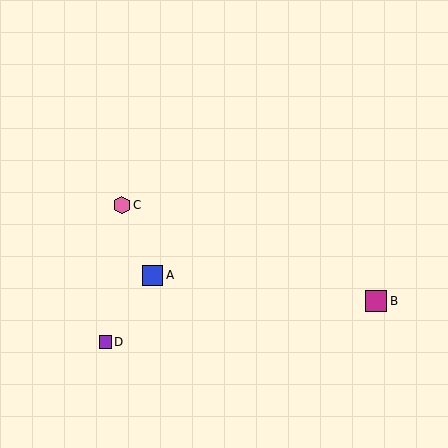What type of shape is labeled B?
Shape B is a magenta square.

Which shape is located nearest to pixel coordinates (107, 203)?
The pink hexagon (labeled C) at (122, 205) is nearest to that location.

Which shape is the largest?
The magenta square (labeled B) is the largest.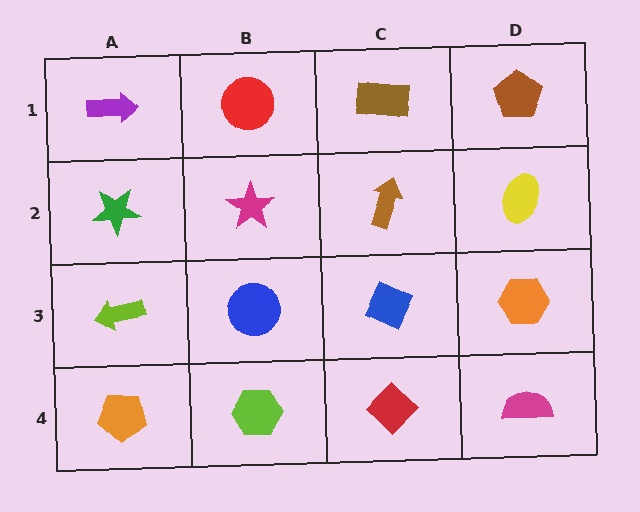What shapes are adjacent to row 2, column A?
A purple arrow (row 1, column A), a lime arrow (row 3, column A), a magenta star (row 2, column B).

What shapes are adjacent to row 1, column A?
A green star (row 2, column A), a red circle (row 1, column B).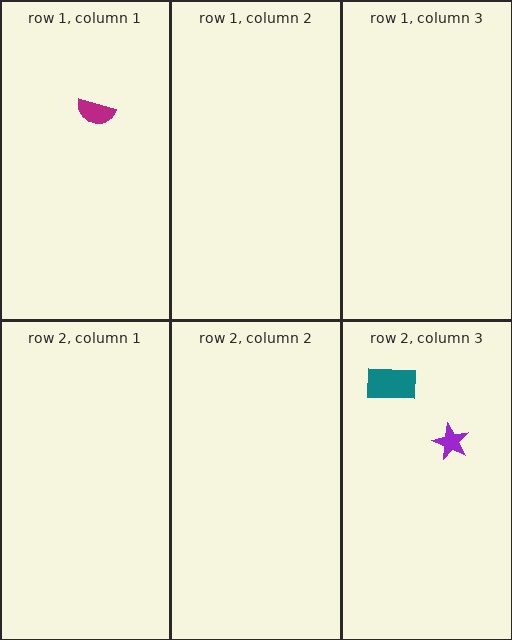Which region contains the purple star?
The row 2, column 3 region.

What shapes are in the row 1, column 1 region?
The magenta semicircle.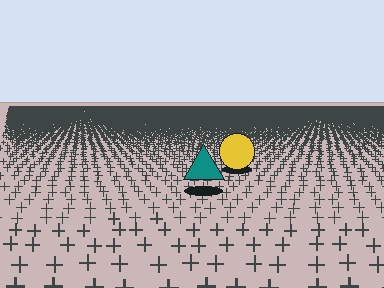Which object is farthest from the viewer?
The yellow circle is farthest from the viewer. It appears smaller and the ground texture around it is denser.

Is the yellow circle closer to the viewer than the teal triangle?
No. The teal triangle is closer — you can tell from the texture gradient: the ground texture is coarser near it.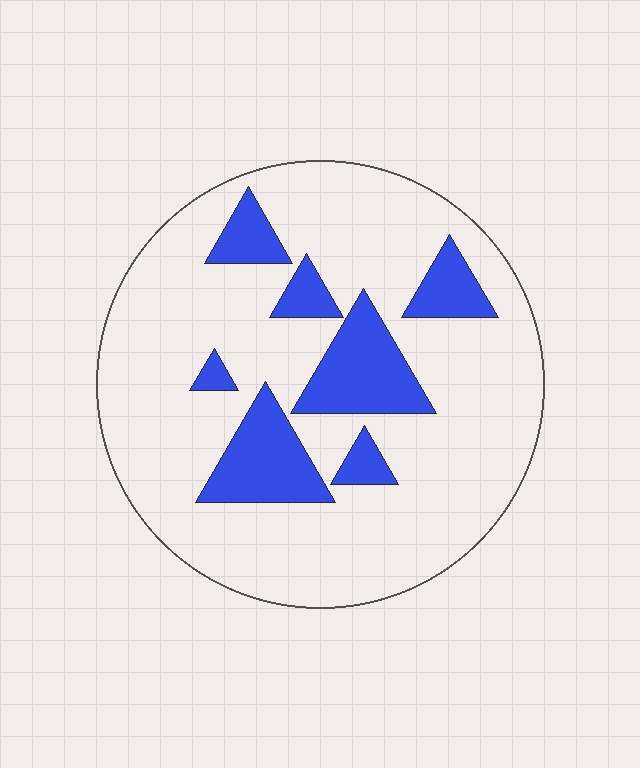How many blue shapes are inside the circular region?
7.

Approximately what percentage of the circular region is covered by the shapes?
Approximately 20%.